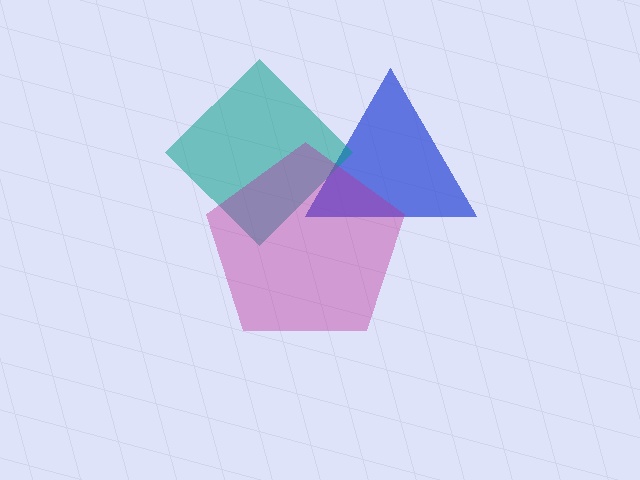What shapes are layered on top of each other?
The layered shapes are: a blue triangle, a teal diamond, a magenta pentagon.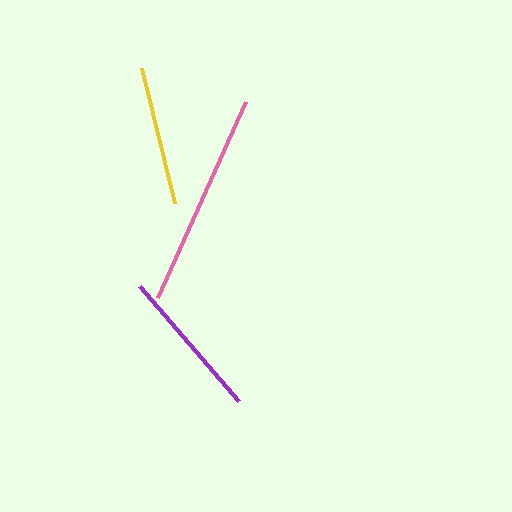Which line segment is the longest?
The pink line is the longest at approximately 214 pixels.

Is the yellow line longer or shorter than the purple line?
The purple line is longer than the yellow line.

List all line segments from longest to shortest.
From longest to shortest: pink, purple, yellow.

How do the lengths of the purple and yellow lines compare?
The purple and yellow lines are approximately the same length.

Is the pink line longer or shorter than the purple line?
The pink line is longer than the purple line.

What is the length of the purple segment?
The purple segment is approximately 152 pixels long.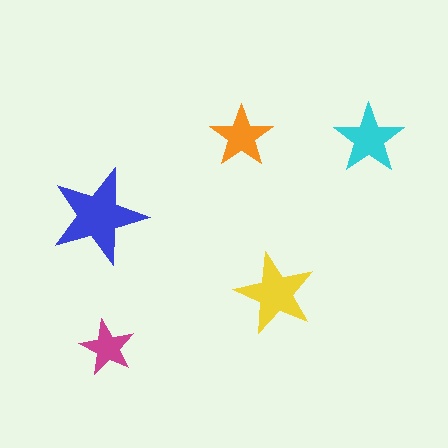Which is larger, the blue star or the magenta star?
The blue one.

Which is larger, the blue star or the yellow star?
The blue one.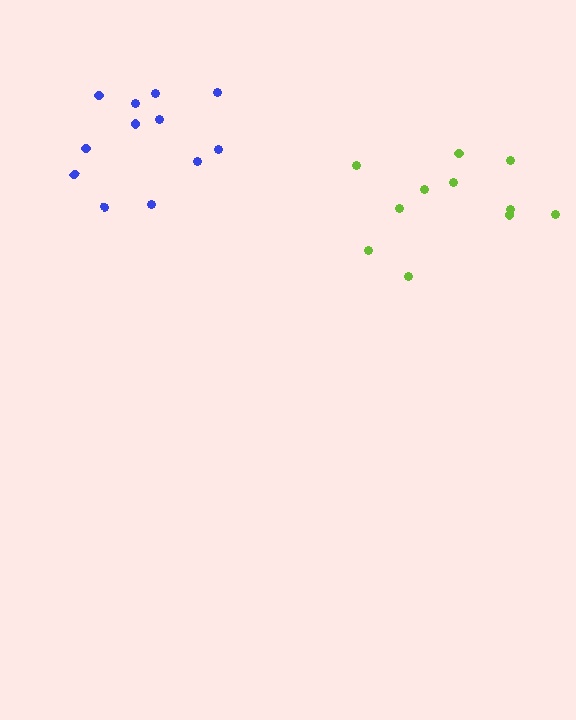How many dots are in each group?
Group 1: 11 dots, Group 2: 12 dots (23 total).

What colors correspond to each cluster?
The clusters are colored: lime, blue.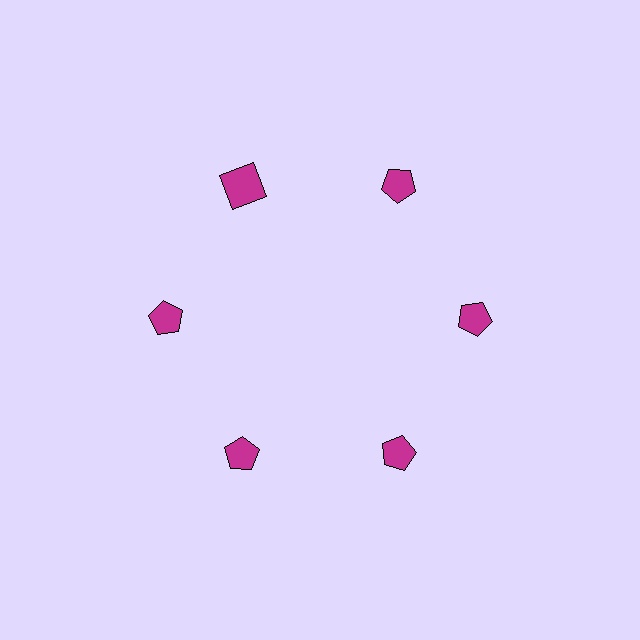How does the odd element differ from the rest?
It has a different shape: square instead of pentagon.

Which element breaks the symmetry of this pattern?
The magenta square at roughly the 11 o'clock position breaks the symmetry. All other shapes are magenta pentagons.